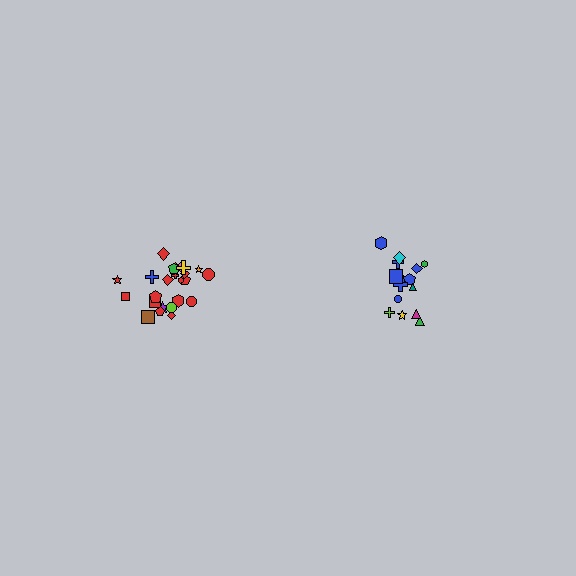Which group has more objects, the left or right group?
The left group.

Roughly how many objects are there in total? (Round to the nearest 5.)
Roughly 40 objects in total.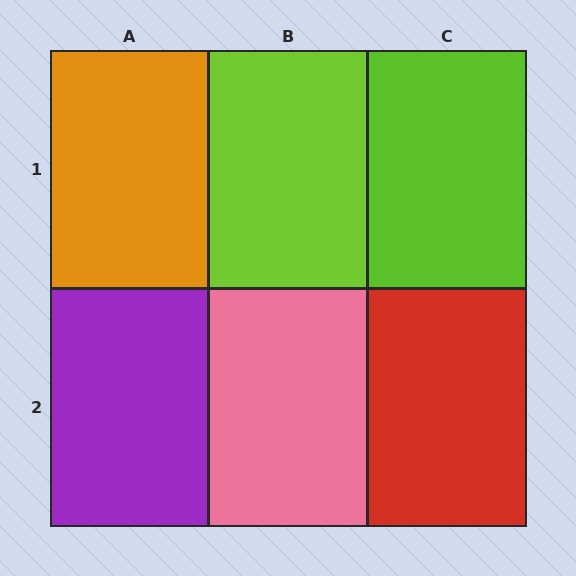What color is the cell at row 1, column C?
Lime.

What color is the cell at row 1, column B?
Lime.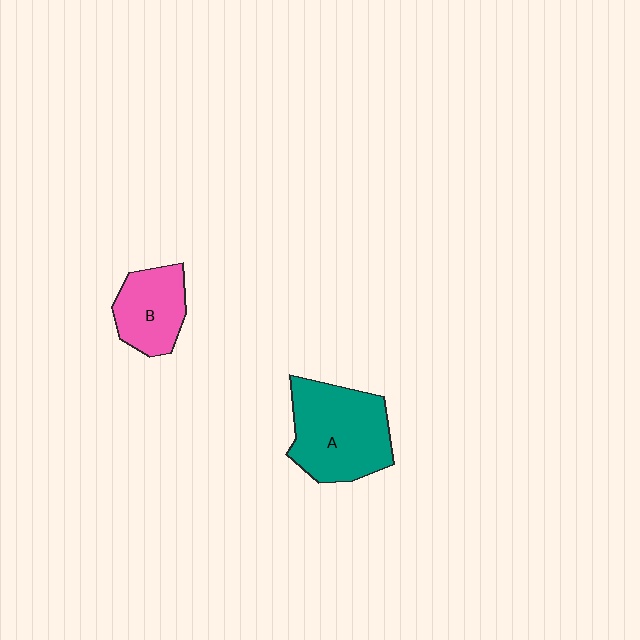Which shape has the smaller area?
Shape B (pink).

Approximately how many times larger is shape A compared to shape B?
Approximately 1.6 times.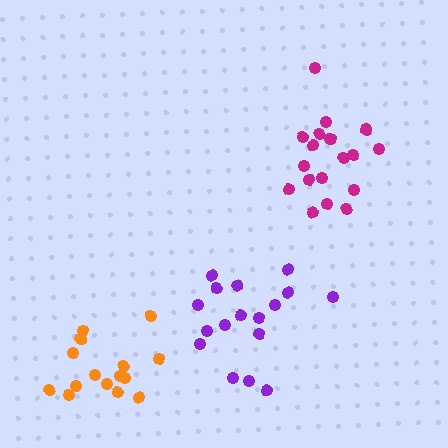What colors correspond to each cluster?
The clusters are colored: purple, orange, magenta.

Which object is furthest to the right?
The magenta cluster is rightmost.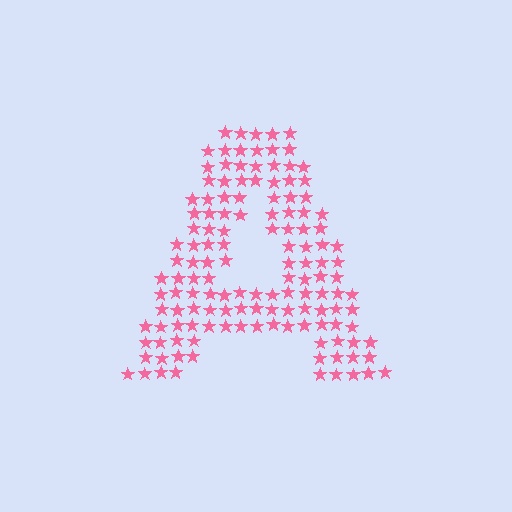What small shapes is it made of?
It is made of small stars.